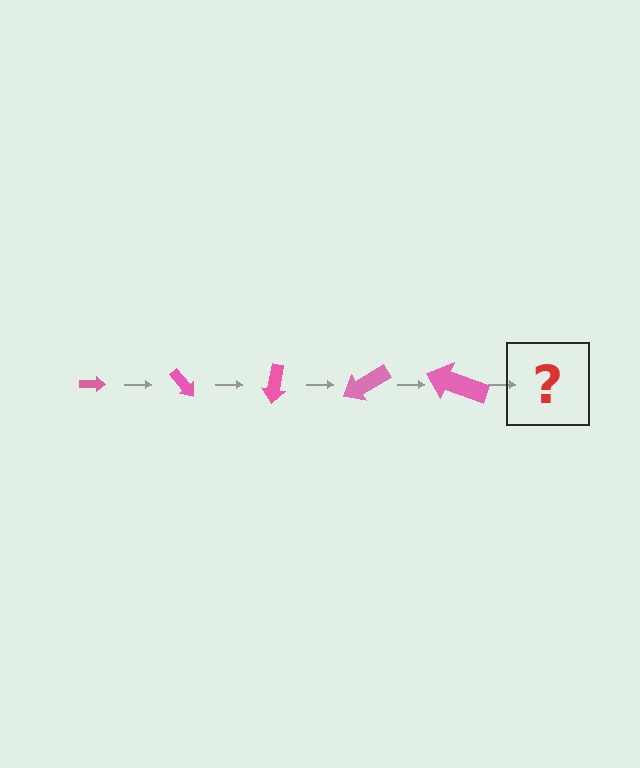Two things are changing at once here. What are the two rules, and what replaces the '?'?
The two rules are that the arrow grows larger each step and it rotates 50 degrees each step. The '?' should be an arrow, larger than the previous one and rotated 250 degrees from the start.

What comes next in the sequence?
The next element should be an arrow, larger than the previous one and rotated 250 degrees from the start.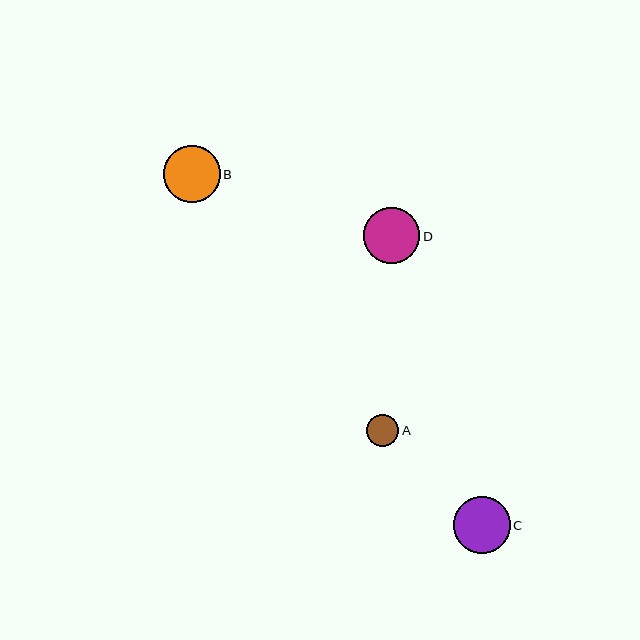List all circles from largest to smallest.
From largest to smallest: C, B, D, A.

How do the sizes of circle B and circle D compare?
Circle B and circle D are approximately the same size.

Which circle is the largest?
Circle C is the largest with a size of approximately 57 pixels.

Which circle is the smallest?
Circle A is the smallest with a size of approximately 32 pixels.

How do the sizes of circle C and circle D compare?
Circle C and circle D are approximately the same size.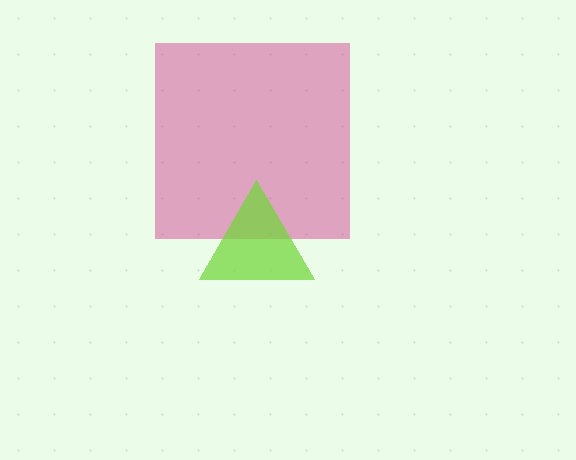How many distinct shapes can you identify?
There are 2 distinct shapes: a magenta square, a lime triangle.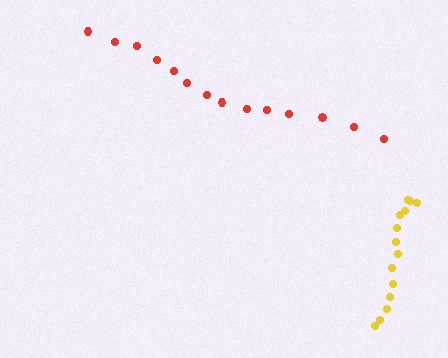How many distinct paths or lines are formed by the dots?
There are 2 distinct paths.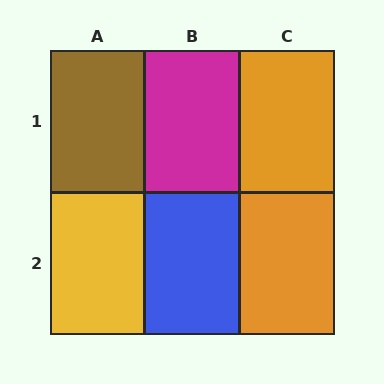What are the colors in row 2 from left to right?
Yellow, blue, orange.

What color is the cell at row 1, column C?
Orange.